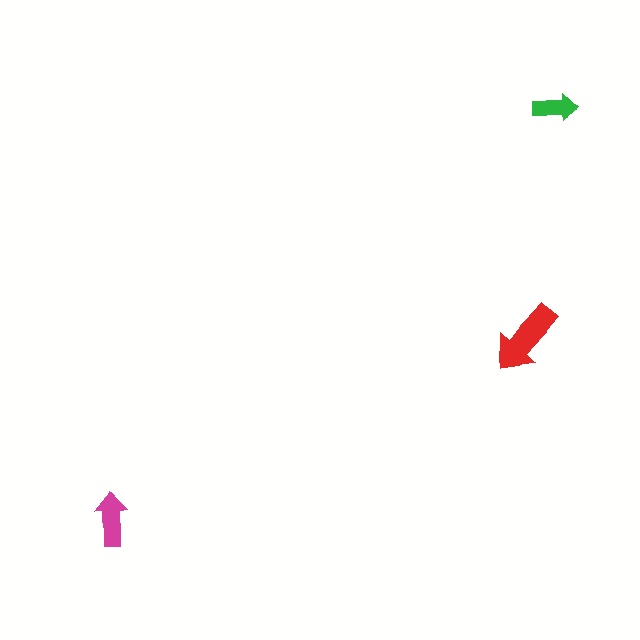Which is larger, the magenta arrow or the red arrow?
The red one.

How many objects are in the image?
There are 3 objects in the image.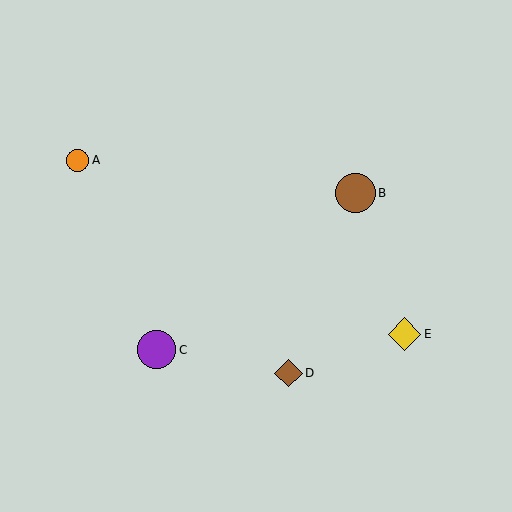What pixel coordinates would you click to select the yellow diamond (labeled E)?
Click at (404, 334) to select the yellow diamond E.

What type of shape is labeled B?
Shape B is a brown circle.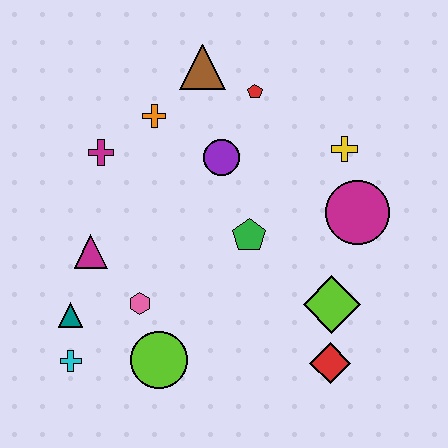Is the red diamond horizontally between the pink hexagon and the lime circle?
No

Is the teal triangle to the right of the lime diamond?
No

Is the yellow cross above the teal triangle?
Yes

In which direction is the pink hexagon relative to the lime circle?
The pink hexagon is above the lime circle.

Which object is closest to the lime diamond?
The red diamond is closest to the lime diamond.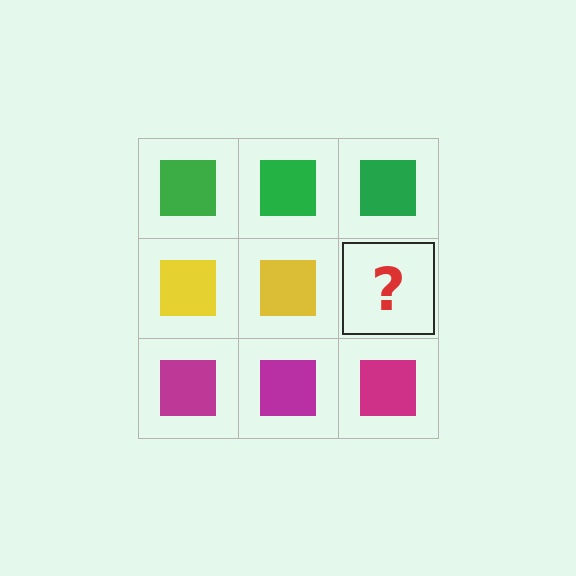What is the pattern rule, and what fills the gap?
The rule is that each row has a consistent color. The gap should be filled with a yellow square.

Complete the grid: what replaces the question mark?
The question mark should be replaced with a yellow square.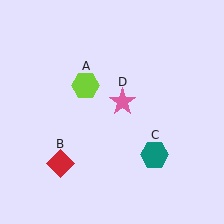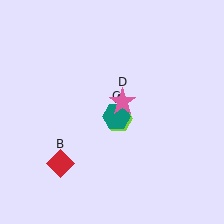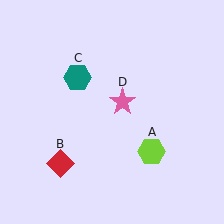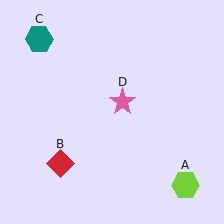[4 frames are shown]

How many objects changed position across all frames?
2 objects changed position: lime hexagon (object A), teal hexagon (object C).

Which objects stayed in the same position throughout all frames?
Red diamond (object B) and pink star (object D) remained stationary.